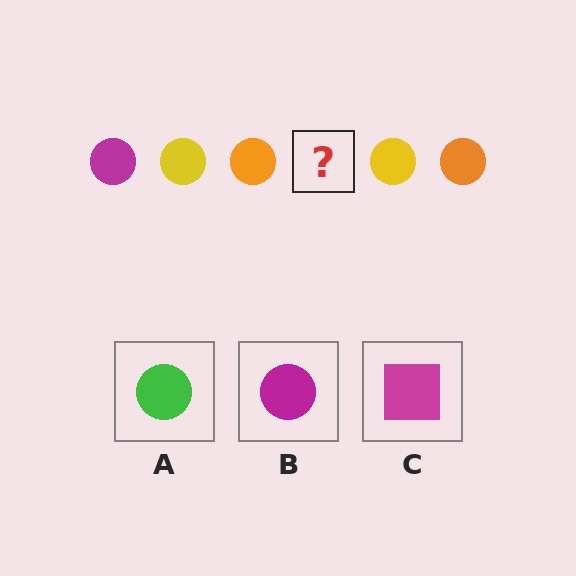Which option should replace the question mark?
Option B.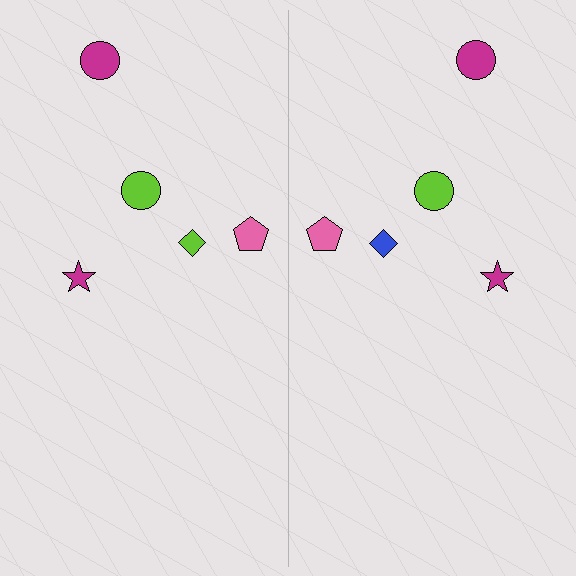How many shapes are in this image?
There are 10 shapes in this image.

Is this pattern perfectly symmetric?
No, the pattern is not perfectly symmetric. The blue diamond on the right side breaks the symmetry — its mirror counterpart is lime.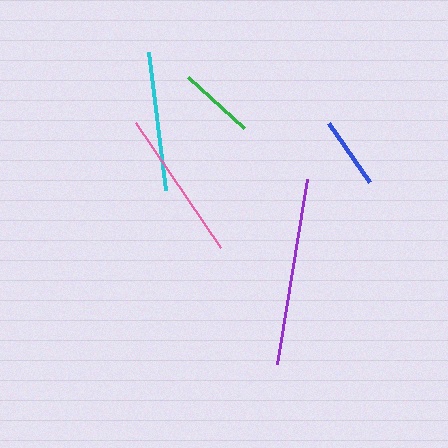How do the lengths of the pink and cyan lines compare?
The pink and cyan lines are approximately the same length.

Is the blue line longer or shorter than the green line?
The green line is longer than the blue line.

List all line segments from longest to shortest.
From longest to shortest: purple, pink, cyan, green, blue.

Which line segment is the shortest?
The blue line is the shortest at approximately 72 pixels.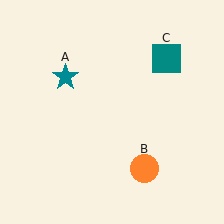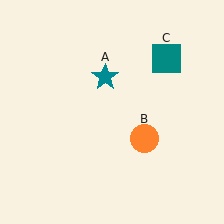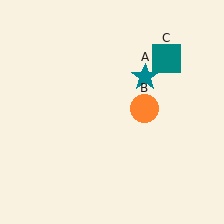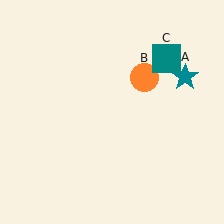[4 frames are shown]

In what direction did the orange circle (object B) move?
The orange circle (object B) moved up.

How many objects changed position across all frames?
2 objects changed position: teal star (object A), orange circle (object B).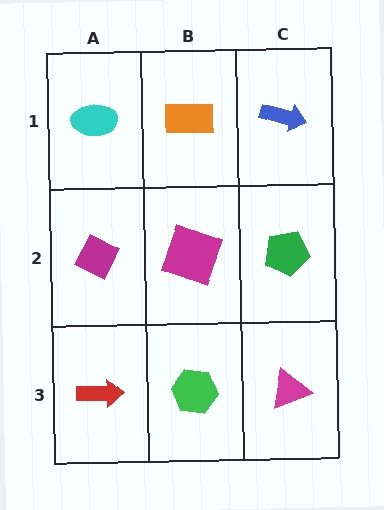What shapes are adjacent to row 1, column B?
A magenta square (row 2, column B), a cyan ellipse (row 1, column A), a blue arrow (row 1, column C).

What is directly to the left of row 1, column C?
An orange rectangle.